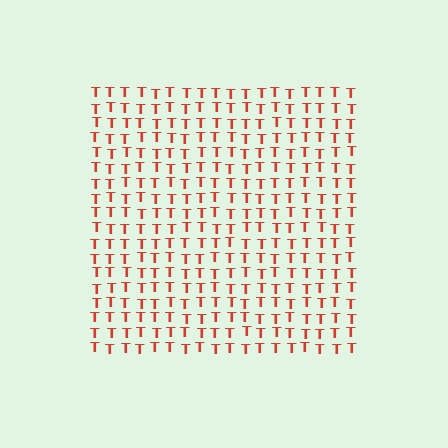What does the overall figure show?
The overall figure shows a square.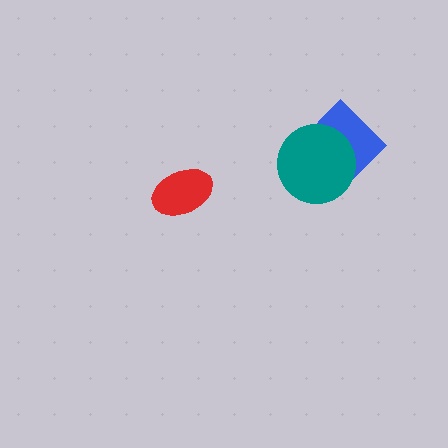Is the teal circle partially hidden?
No, no other shape covers it.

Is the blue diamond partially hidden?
Yes, it is partially covered by another shape.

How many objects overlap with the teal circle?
1 object overlaps with the teal circle.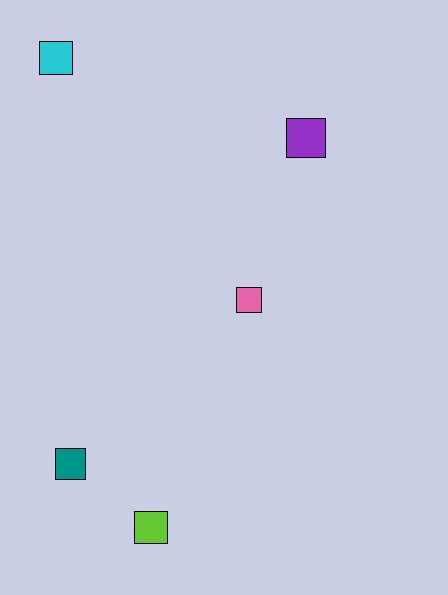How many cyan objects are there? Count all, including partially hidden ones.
There is 1 cyan object.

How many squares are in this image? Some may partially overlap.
There are 5 squares.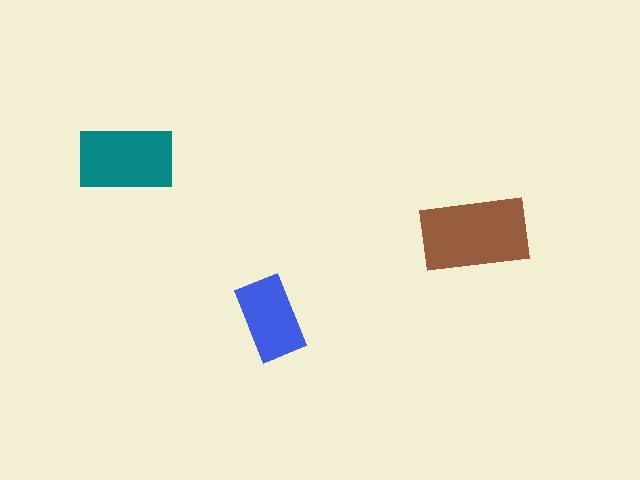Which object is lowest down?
The blue rectangle is bottommost.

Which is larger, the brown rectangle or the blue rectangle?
The brown one.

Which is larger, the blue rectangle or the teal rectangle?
The teal one.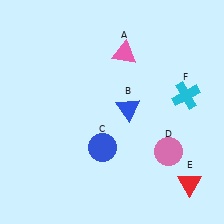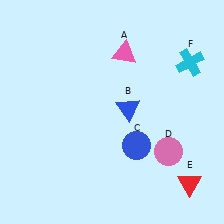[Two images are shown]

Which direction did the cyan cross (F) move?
The cyan cross (F) moved up.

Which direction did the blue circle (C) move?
The blue circle (C) moved right.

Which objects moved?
The objects that moved are: the blue circle (C), the cyan cross (F).